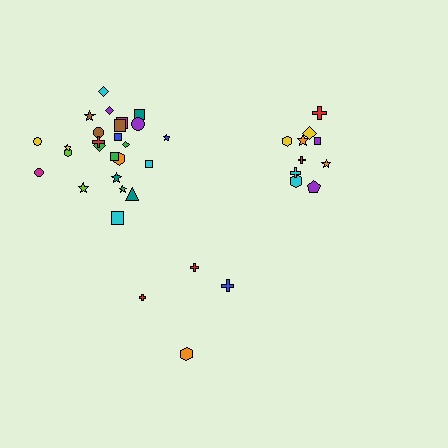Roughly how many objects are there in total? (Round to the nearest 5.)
Roughly 40 objects in total.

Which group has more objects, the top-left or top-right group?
The top-left group.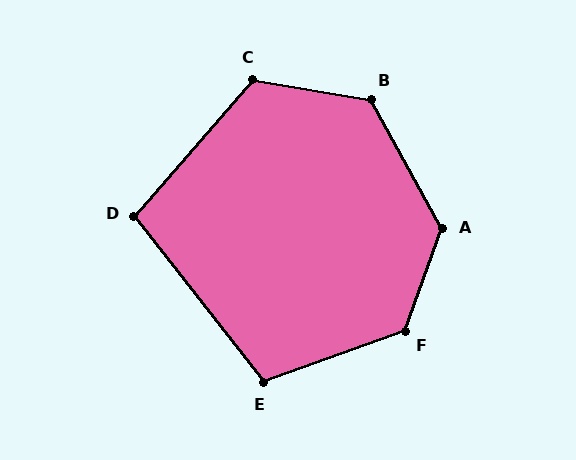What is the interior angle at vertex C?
Approximately 121 degrees (obtuse).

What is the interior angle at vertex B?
Approximately 129 degrees (obtuse).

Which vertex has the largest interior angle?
A, at approximately 131 degrees.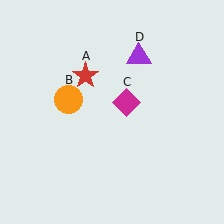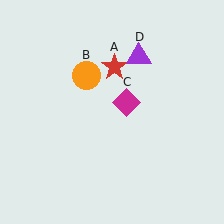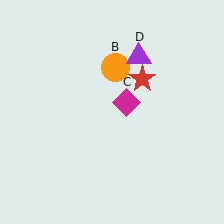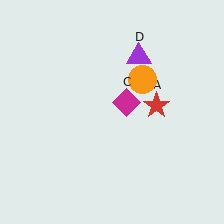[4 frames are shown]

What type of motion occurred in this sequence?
The red star (object A), orange circle (object B) rotated clockwise around the center of the scene.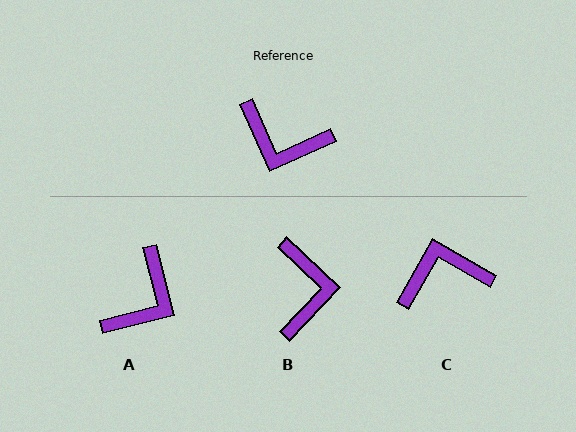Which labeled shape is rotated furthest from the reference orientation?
C, about 144 degrees away.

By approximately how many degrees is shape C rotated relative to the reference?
Approximately 144 degrees clockwise.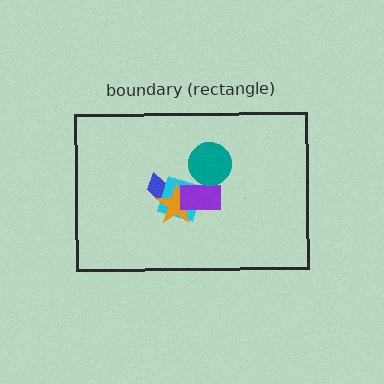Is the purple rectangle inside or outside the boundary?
Inside.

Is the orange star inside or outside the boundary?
Inside.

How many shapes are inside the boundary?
5 inside, 0 outside.